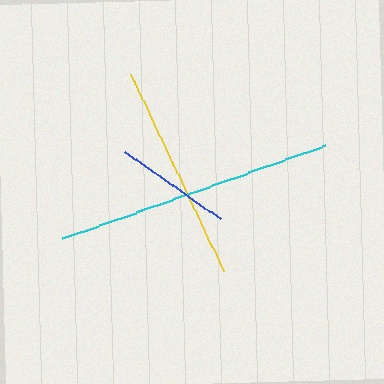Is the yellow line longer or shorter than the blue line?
The yellow line is longer than the blue line.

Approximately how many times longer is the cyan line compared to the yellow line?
The cyan line is approximately 1.3 times the length of the yellow line.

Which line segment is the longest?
The cyan line is the longest at approximately 278 pixels.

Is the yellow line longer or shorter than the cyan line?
The cyan line is longer than the yellow line.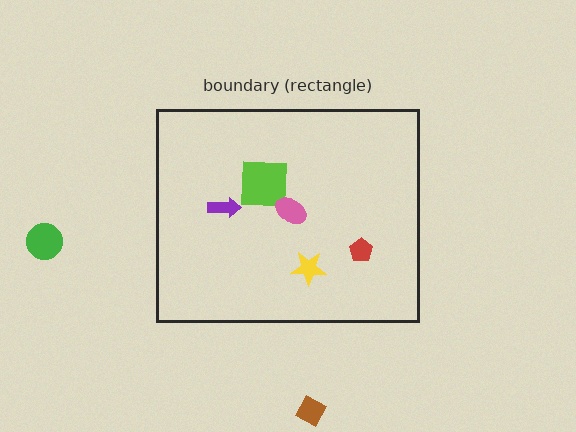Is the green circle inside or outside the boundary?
Outside.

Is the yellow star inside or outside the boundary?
Inside.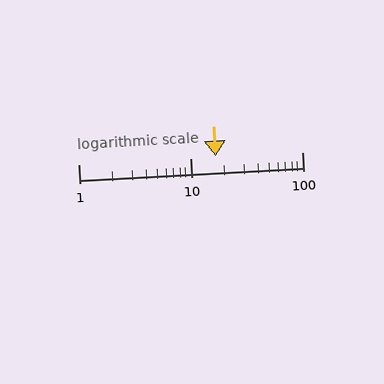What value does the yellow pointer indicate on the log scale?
The pointer indicates approximately 17.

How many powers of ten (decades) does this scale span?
The scale spans 2 decades, from 1 to 100.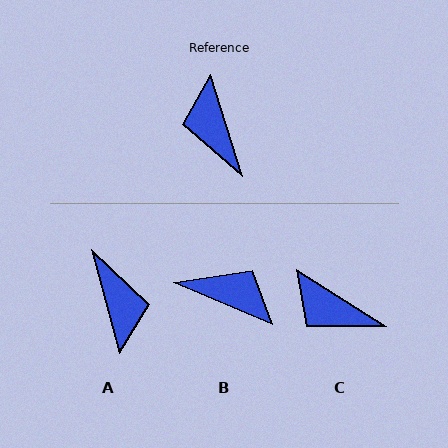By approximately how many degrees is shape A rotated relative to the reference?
Approximately 178 degrees counter-clockwise.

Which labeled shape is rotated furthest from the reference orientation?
A, about 178 degrees away.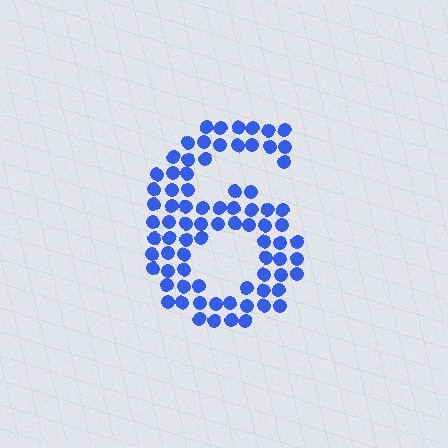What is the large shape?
The large shape is the digit 6.